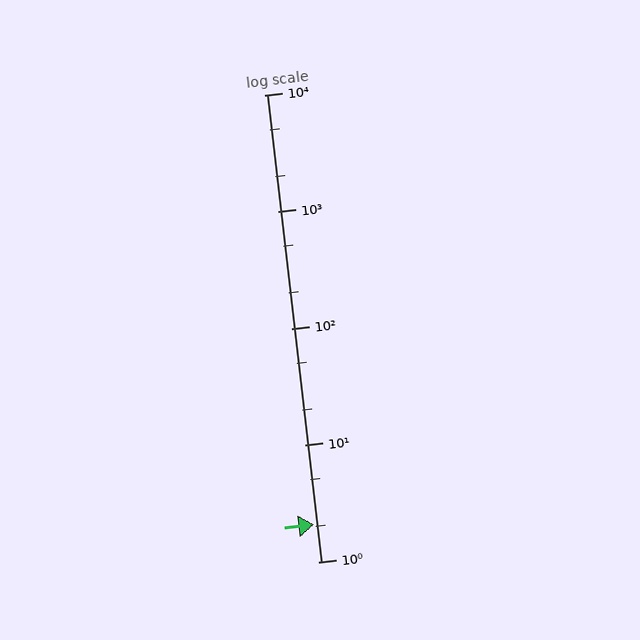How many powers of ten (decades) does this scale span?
The scale spans 4 decades, from 1 to 10000.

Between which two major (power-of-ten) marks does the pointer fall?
The pointer is between 1 and 10.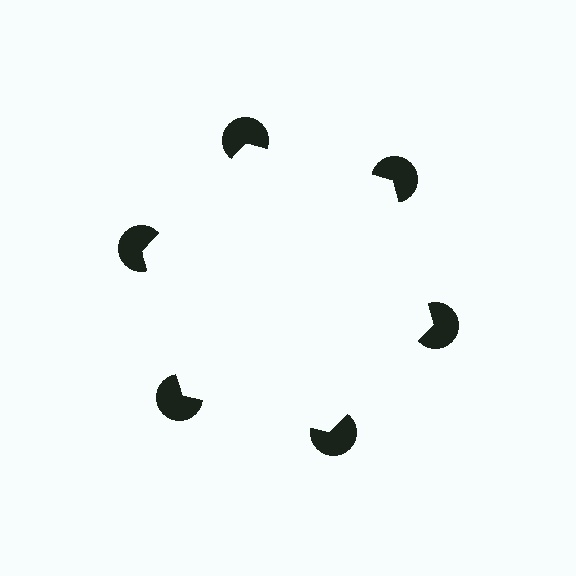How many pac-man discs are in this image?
There are 6 — one at each vertex of the illusory hexagon.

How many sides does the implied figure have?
6 sides.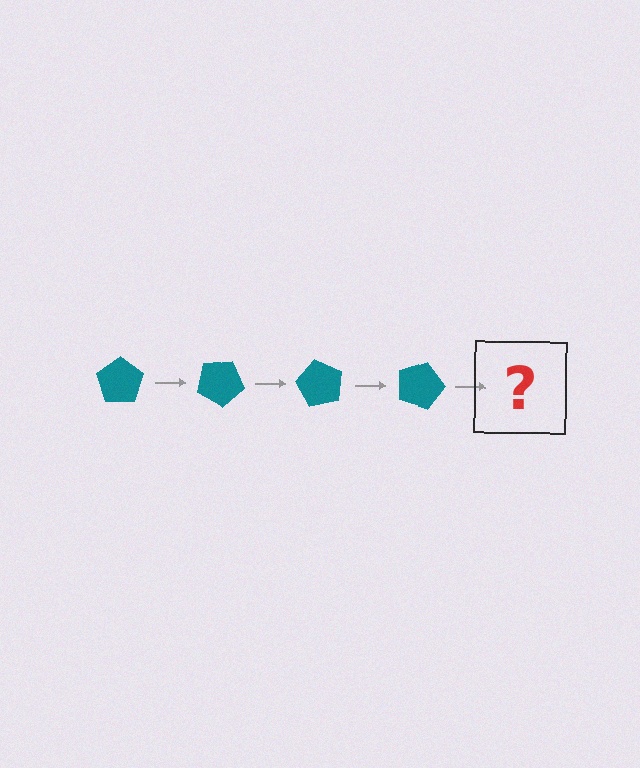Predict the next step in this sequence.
The next step is a teal pentagon rotated 120 degrees.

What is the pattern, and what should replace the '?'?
The pattern is that the pentagon rotates 30 degrees each step. The '?' should be a teal pentagon rotated 120 degrees.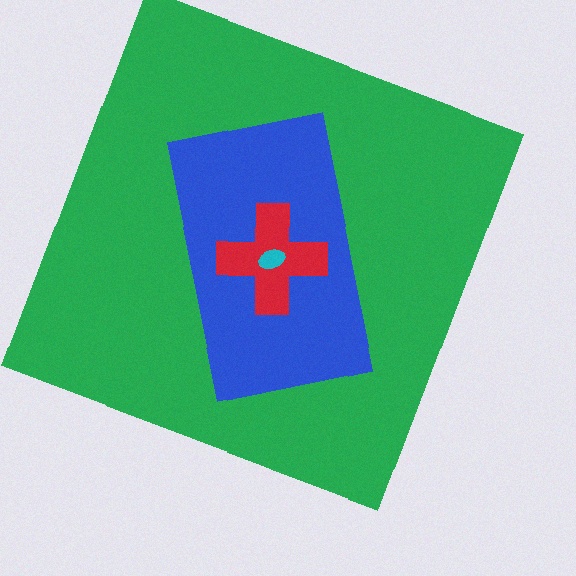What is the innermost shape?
The cyan ellipse.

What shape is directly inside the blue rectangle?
The red cross.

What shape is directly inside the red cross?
The cyan ellipse.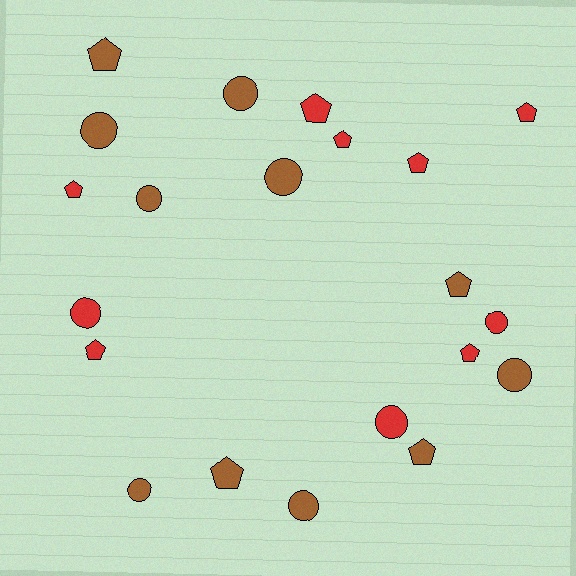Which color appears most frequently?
Brown, with 11 objects.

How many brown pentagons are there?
There are 4 brown pentagons.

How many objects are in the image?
There are 21 objects.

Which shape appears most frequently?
Pentagon, with 11 objects.